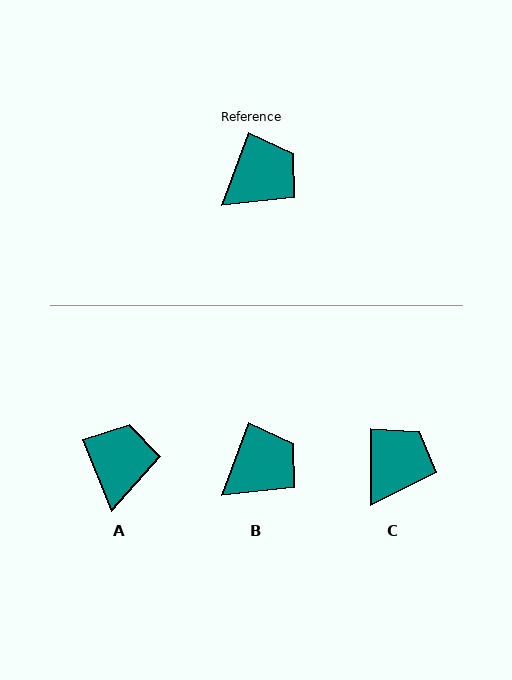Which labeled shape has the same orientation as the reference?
B.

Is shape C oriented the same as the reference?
No, it is off by about 21 degrees.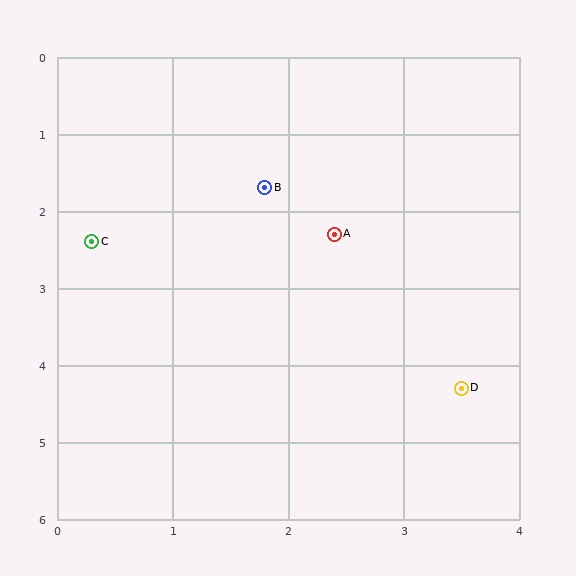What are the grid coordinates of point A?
Point A is at approximately (2.4, 2.3).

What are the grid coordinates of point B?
Point B is at approximately (1.8, 1.7).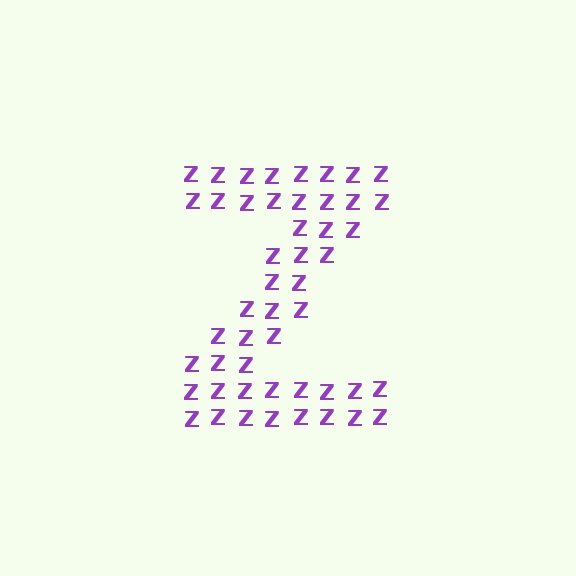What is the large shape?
The large shape is the letter Z.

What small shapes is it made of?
It is made of small letter Z's.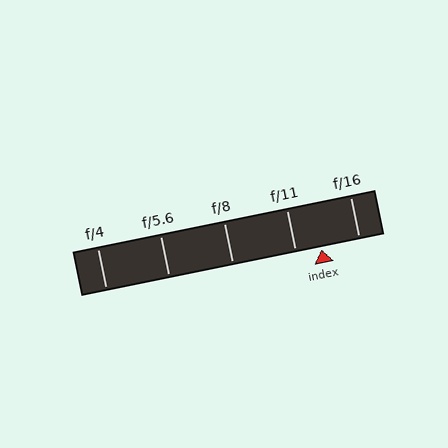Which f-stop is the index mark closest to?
The index mark is closest to f/11.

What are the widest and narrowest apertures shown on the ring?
The widest aperture shown is f/4 and the narrowest is f/16.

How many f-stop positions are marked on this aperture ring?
There are 5 f-stop positions marked.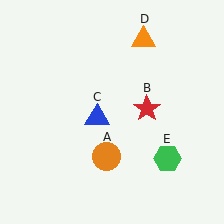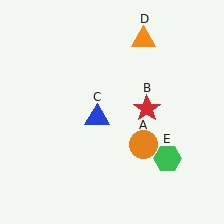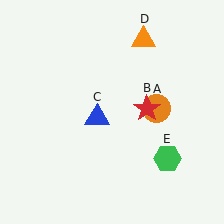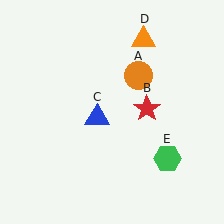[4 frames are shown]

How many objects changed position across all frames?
1 object changed position: orange circle (object A).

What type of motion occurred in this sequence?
The orange circle (object A) rotated counterclockwise around the center of the scene.